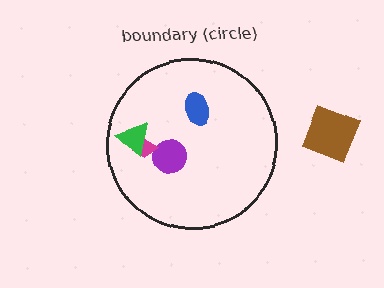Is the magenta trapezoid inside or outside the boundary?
Inside.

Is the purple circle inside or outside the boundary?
Inside.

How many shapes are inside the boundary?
4 inside, 1 outside.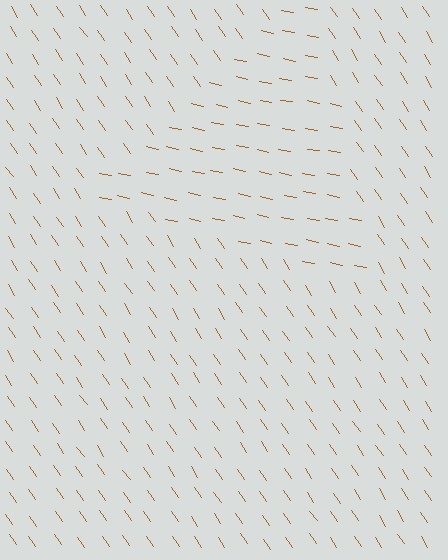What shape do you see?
I see a triangle.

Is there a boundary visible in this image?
Yes, there is a texture boundary formed by a change in line orientation.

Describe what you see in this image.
The image is filled with small brown line segments. A triangle region in the image has lines oriented differently from the surrounding lines, creating a visible texture boundary.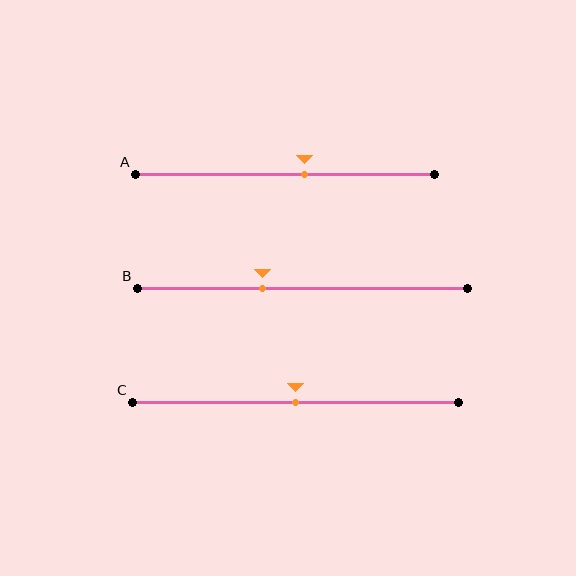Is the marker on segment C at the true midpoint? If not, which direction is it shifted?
Yes, the marker on segment C is at the true midpoint.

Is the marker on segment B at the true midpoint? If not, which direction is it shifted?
No, the marker on segment B is shifted to the left by about 12% of the segment length.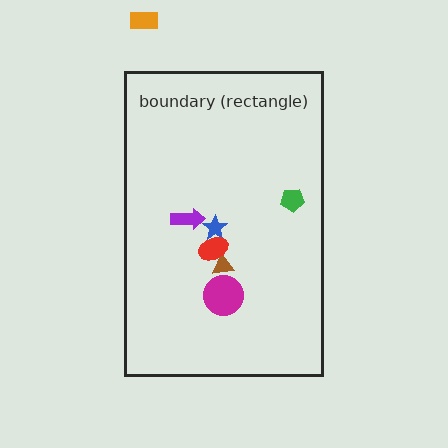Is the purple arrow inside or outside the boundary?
Inside.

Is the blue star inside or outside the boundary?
Inside.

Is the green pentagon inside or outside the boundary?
Inside.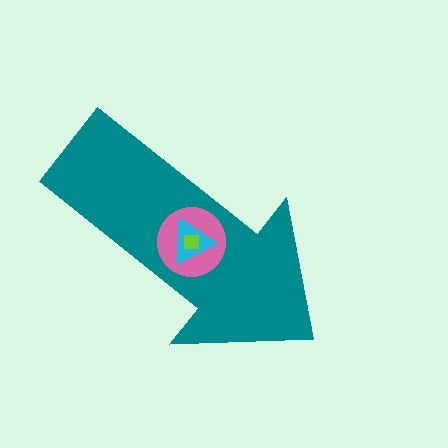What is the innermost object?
The lime square.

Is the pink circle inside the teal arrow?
Yes.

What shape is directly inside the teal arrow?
The pink circle.